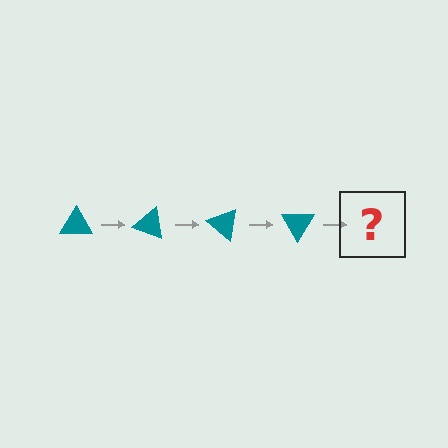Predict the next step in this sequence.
The next step is a teal triangle rotated 80 degrees.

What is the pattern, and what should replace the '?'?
The pattern is that the triangle rotates 20 degrees each step. The '?' should be a teal triangle rotated 80 degrees.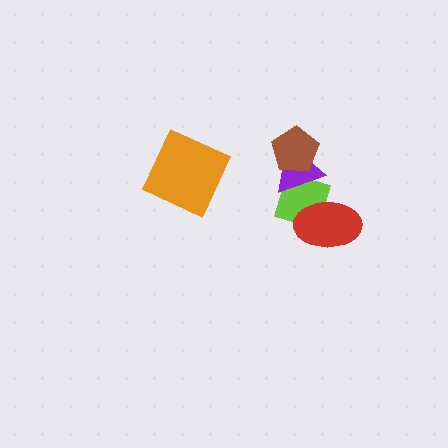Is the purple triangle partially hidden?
Yes, it is partially covered by another shape.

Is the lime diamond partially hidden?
Yes, it is partially covered by another shape.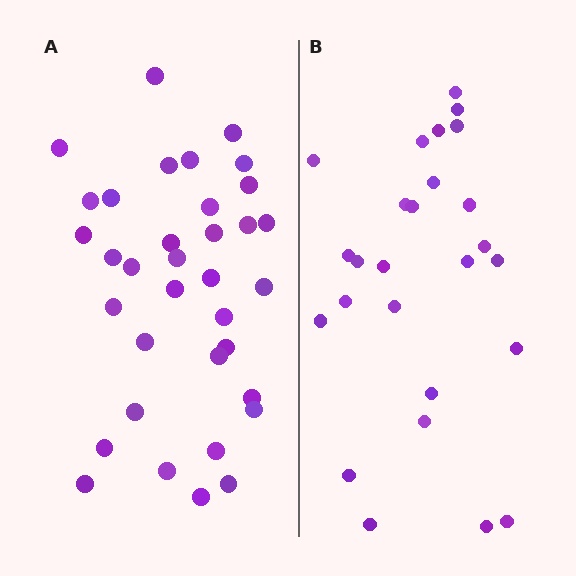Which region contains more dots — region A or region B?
Region A (the left region) has more dots.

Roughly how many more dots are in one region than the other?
Region A has roughly 8 or so more dots than region B.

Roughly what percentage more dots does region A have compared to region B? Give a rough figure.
About 35% more.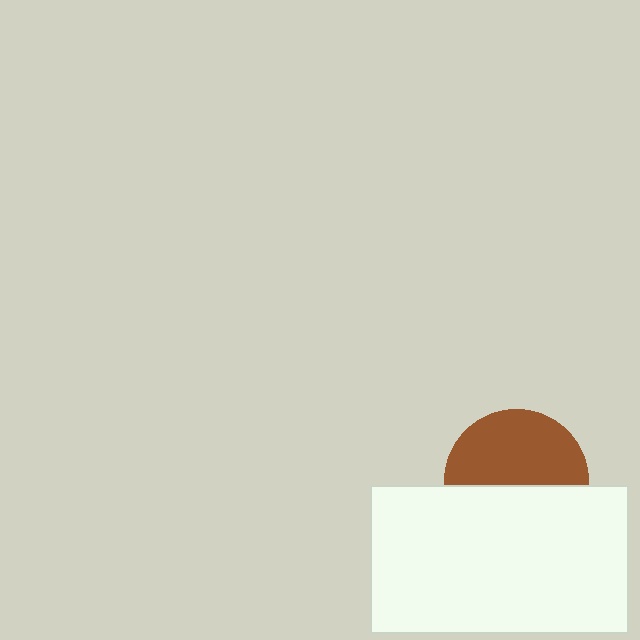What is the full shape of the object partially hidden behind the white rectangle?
The partially hidden object is a brown circle.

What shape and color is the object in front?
The object in front is a white rectangle.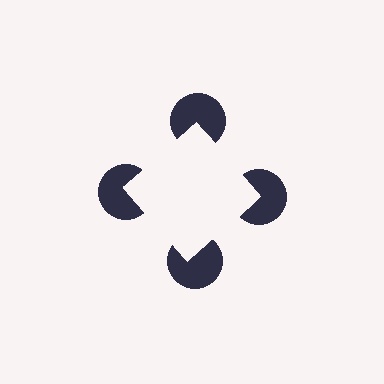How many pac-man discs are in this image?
There are 4 — one at each vertex of the illusory square.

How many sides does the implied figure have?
4 sides.